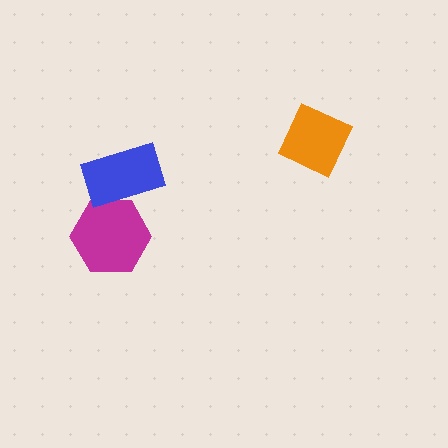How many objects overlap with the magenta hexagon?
1 object overlaps with the magenta hexagon.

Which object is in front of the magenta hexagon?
The blue rectangle is in front of the magenta hexagon.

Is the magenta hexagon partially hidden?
Yes, it is partially covered by another shape.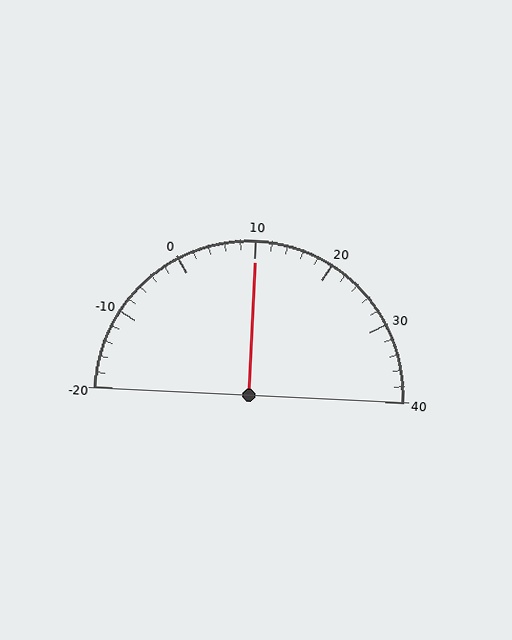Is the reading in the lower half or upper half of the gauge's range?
The reading is in the upper half of the range (-20 to 40).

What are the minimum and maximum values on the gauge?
The gauge ranges from -20 to 40.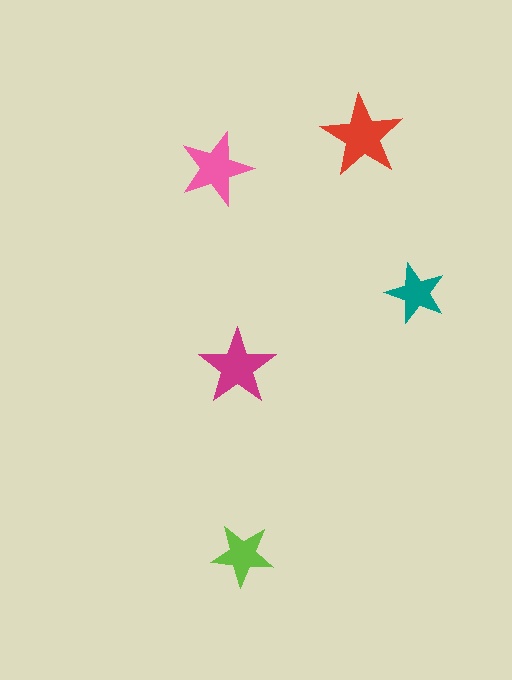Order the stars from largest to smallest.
the red one, the magenta one, the pink one, the lime one, the teal one.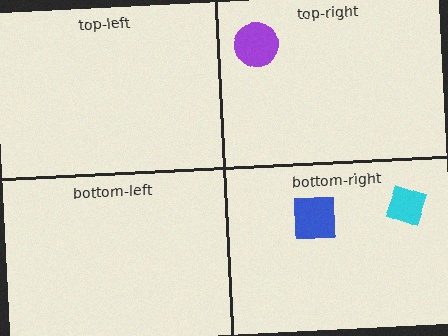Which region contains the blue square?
The bottom-right region.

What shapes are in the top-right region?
The purple circle.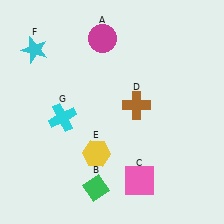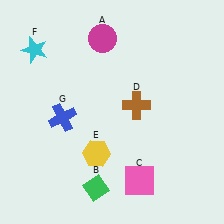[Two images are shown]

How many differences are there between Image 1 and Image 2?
There is 1 difference between the two images.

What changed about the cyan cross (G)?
In Image 1, G is cyan. In Image 2, it changed to blue.